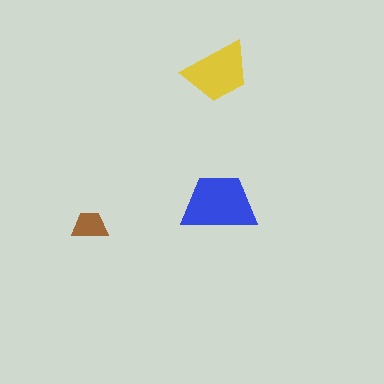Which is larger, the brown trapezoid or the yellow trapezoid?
The yellow one.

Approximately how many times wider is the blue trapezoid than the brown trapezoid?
About 2 times wider.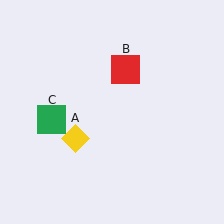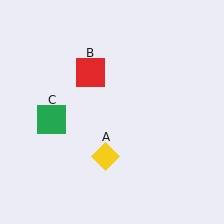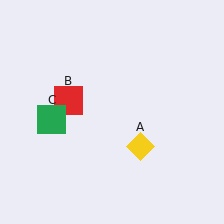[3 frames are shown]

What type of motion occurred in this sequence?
The yellow diamond (object A), red square (object B) rotated counterclockwise around the center of the scene.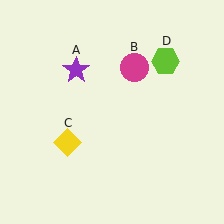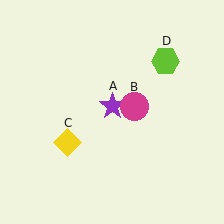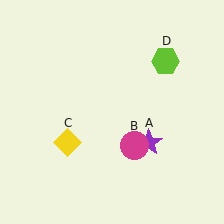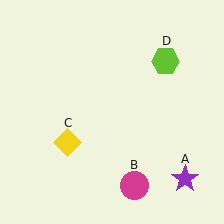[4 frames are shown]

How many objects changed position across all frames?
2 objects changed position: purple star (object A), magenta circle (object B).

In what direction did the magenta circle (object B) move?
The magenta circle (object B) moved down.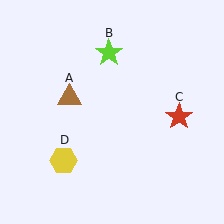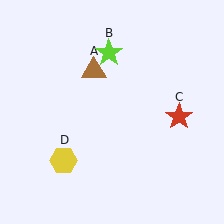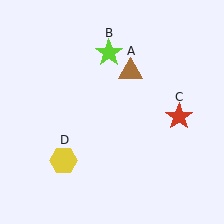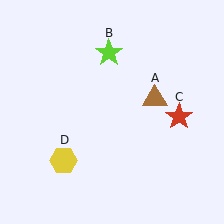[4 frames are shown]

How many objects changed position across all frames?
1 object changed position: brown triangle (object A).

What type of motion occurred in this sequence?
The brown triangle (object A) rotated clockwise around the center of the scene.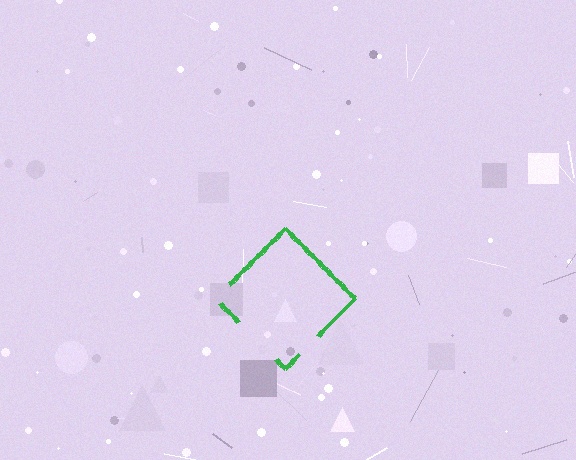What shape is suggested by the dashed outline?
The dashed outline suggests a diamond.